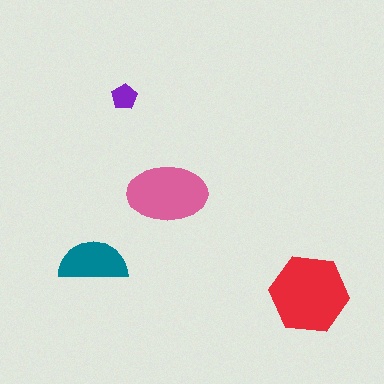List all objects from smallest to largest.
The purple pentagon, the teal semicircle, the pink ellipse, the red hexagon.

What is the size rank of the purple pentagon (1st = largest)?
4th.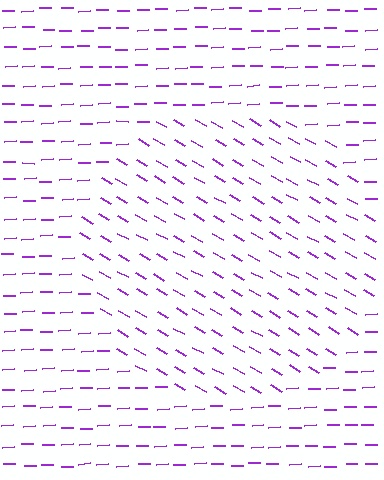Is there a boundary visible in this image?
Yes, there is a texture boundary formed by a change in line orientation.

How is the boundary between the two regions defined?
The boundary is defined purely by a change in line orientation (approximately 32 degrees difference). All lines are the same color and thickness.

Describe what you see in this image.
The image is filled with small purple line segments. A circle region in the image has lines oriented differently from the surrounding lines, creating a visible texture boundary.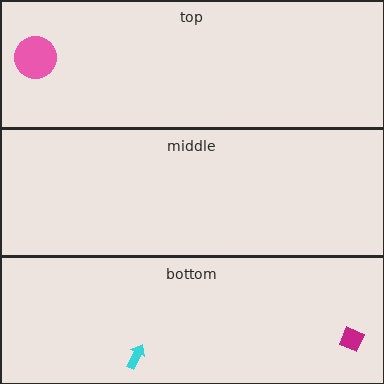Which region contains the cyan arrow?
The bottom region.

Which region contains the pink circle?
The top region.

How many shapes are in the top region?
1.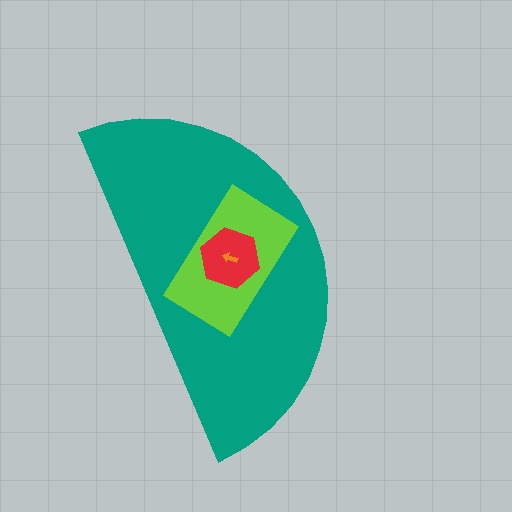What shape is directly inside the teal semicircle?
The lime rectangle.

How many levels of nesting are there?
4.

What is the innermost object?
The orange arrow.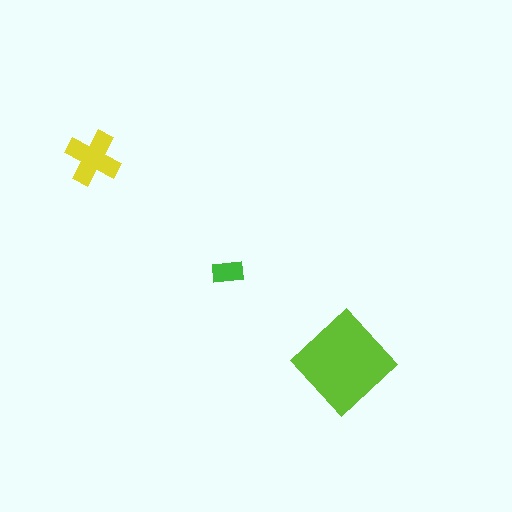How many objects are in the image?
There are 3 objects in the image.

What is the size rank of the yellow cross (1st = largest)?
2nd.